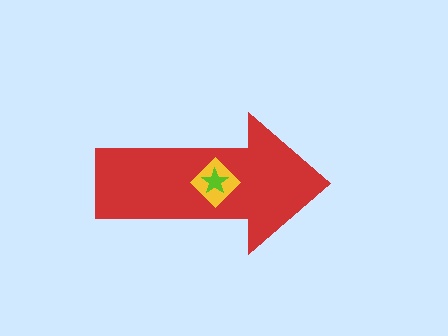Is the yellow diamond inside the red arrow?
Yes.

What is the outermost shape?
The red arrow.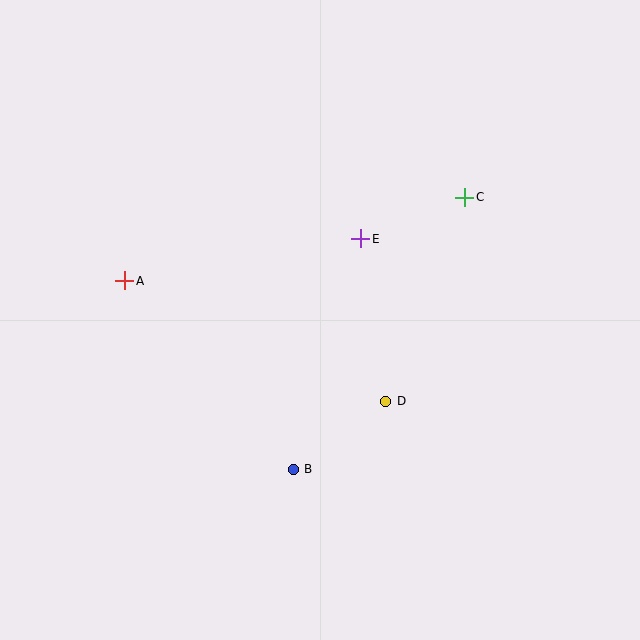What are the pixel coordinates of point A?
Point A is at (124, 281).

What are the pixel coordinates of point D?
Point D is at (386, 401).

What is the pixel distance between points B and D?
The distance between B and D is 115 pixels.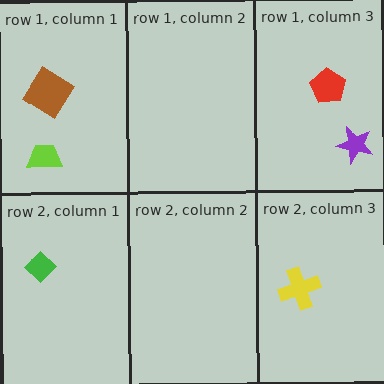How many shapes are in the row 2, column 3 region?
1.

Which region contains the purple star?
The row 1, column 3 region.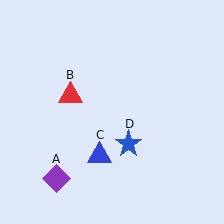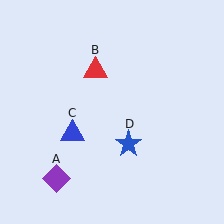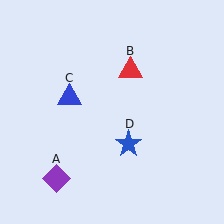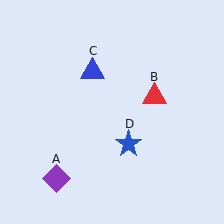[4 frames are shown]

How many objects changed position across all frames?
2 objects changed position: red triangle (object B), blue triangle (object C).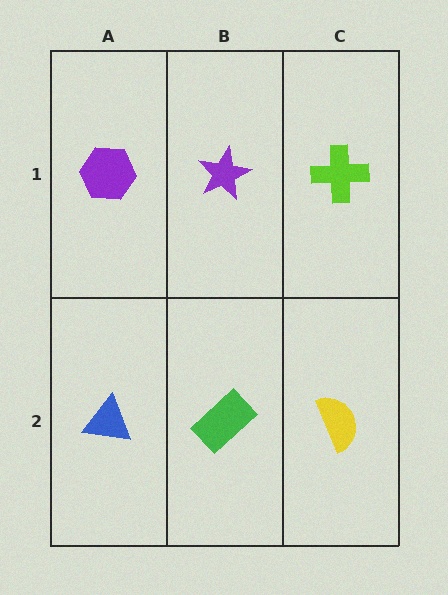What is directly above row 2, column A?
A purple hexagon.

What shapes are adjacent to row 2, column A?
A purple hexagon (row 1, column A), a green rectangle (row 2, column B).